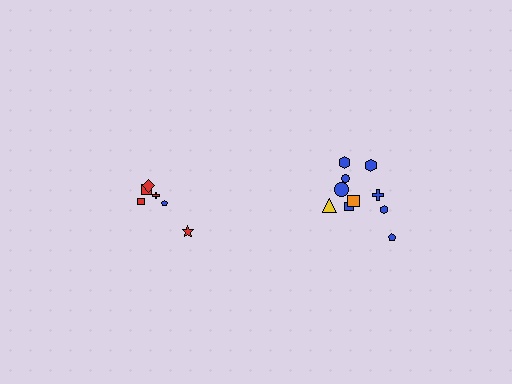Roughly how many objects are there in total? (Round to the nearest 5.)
Roughly 15 objects in total.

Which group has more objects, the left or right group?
The right group.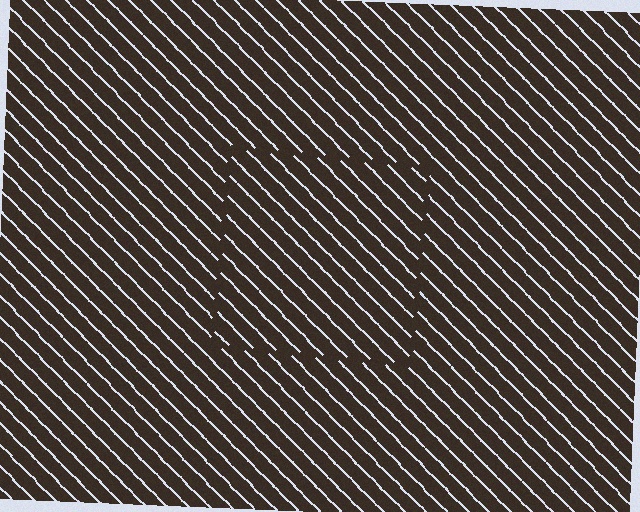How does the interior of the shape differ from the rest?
The interior of the shape contains the same grating, shifted by half a period — the contour is defined by the phase discontinuity where line-ends from the inner and outer gratings abut.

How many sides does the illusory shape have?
4 sides — the line-ends trace a square.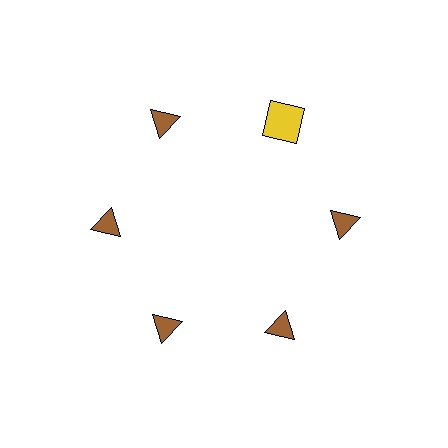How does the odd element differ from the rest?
It differs in both color (yellow instead of brown) and shape (square instead of triangle).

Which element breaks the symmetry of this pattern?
The yellow square at roughly the 1 o'clock position breaks the symmetry. All other shapes are brown triangles.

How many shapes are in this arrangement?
There are 6 shapes arranged in a ring pattern.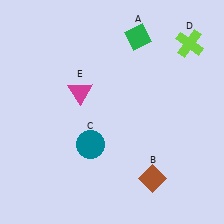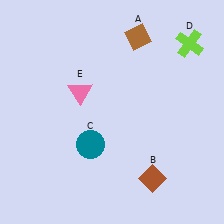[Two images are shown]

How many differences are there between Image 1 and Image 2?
There are 2 differences between the two images.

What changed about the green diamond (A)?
In Image 1, A is green. In Image 2, it changed to brown.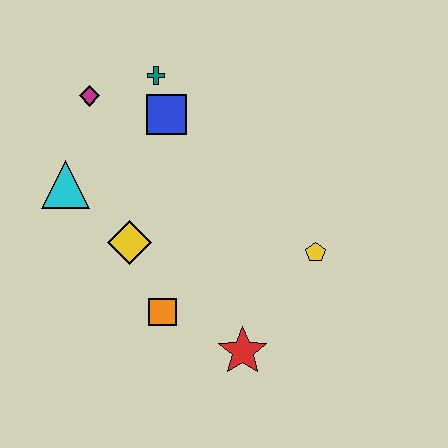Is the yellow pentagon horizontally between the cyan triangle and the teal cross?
No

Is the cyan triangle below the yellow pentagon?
No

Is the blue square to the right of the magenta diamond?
Yes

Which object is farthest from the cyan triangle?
The yellow pentagon is farthest from the cyan triangle.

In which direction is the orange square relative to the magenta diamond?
The orange square is below the magenta diamond.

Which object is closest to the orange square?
The yellow diamond is closest to the orange square.